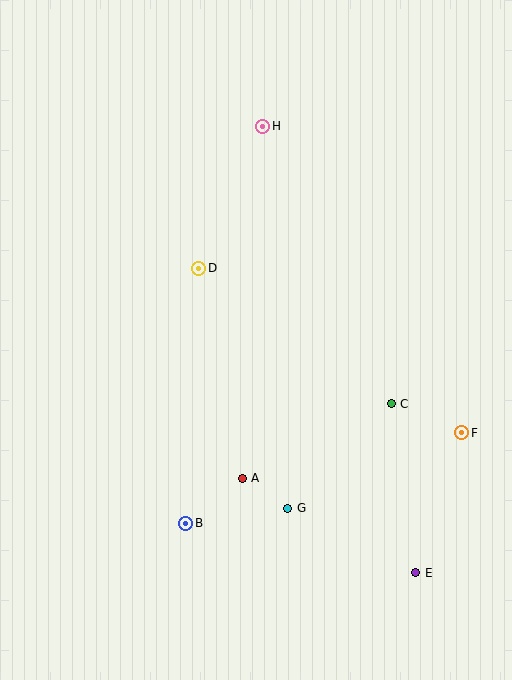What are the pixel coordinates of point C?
Point C is at (391, 404).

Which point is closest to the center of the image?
Point D at (199, 268) is closest to the center.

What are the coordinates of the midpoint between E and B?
The midpoint between E and B is at (301, 548).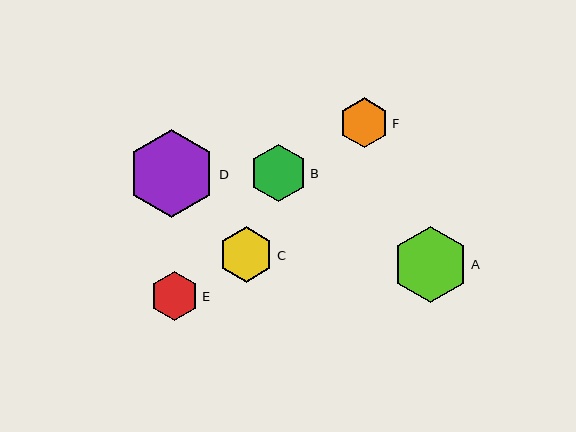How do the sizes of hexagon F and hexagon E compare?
Hexagon F and hexagon E are approximately the same size.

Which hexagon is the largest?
Hexagon D is the largest with a size of approximately 88 pixels.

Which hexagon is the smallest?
Hexagon E is the smallest with a size of approximately 49 pixels.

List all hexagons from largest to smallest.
From largest to smallest: D, A, B, C, F, E.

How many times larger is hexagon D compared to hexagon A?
Hexagon D is approximately 1.2 times the size of hexagon A.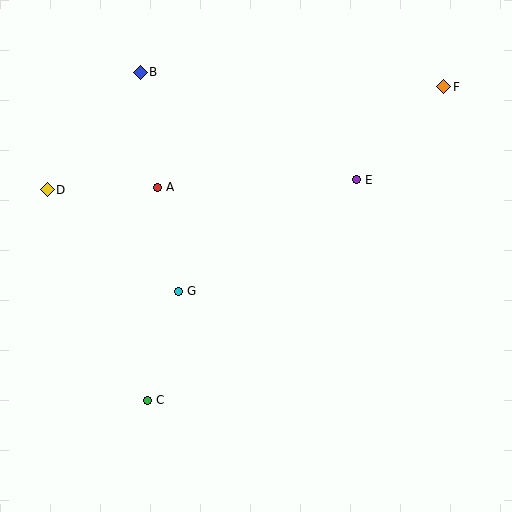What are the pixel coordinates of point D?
Point D is at (47, 190).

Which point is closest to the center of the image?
Point G at (178, 291) is closest to the center.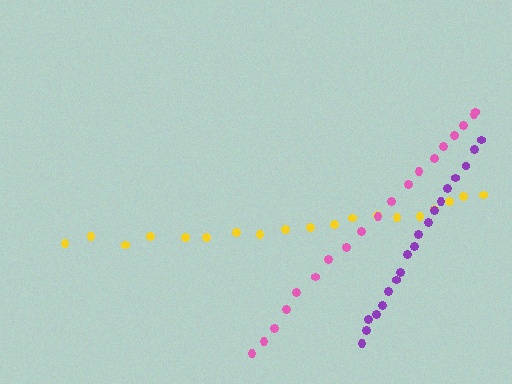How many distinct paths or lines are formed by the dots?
There are 3 distinct paths.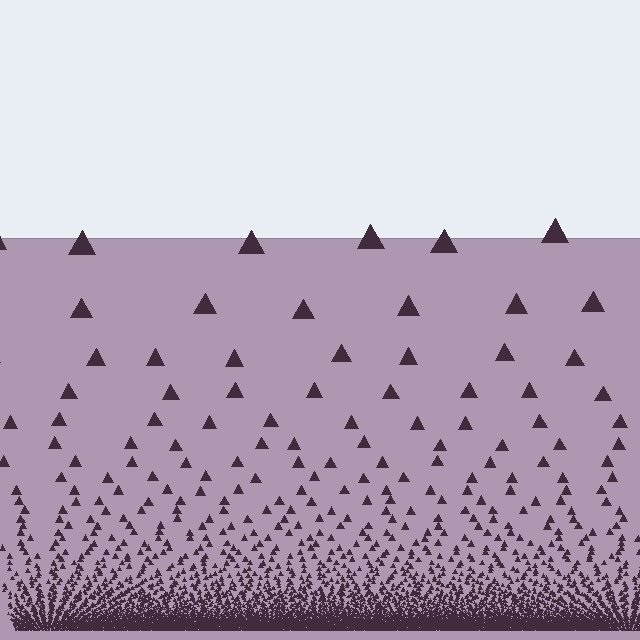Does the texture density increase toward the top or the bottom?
Density increases toward the bottom.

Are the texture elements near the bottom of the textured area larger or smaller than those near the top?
Smaller. The gradient is inverted — elements near the bottom are smaller and denser.